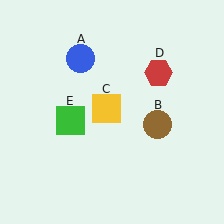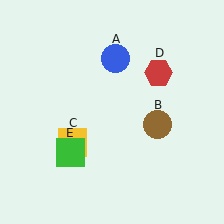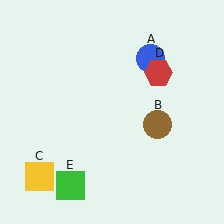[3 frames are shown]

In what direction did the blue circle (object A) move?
The blue circle (object A) moved right.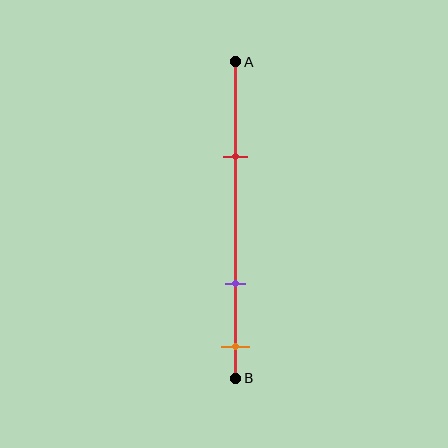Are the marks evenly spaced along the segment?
No, the marks are not evenly spaced.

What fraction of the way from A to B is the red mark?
The red mark is approximately 30% (0.3) of the way from A to B.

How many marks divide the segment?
There are 3 marks dividing the segment.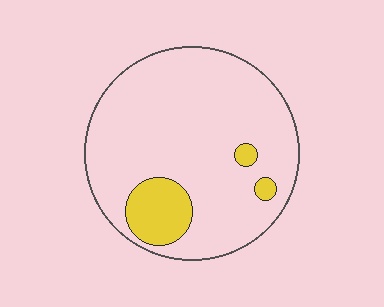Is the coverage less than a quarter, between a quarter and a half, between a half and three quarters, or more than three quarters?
Less than a quarter.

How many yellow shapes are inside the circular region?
3.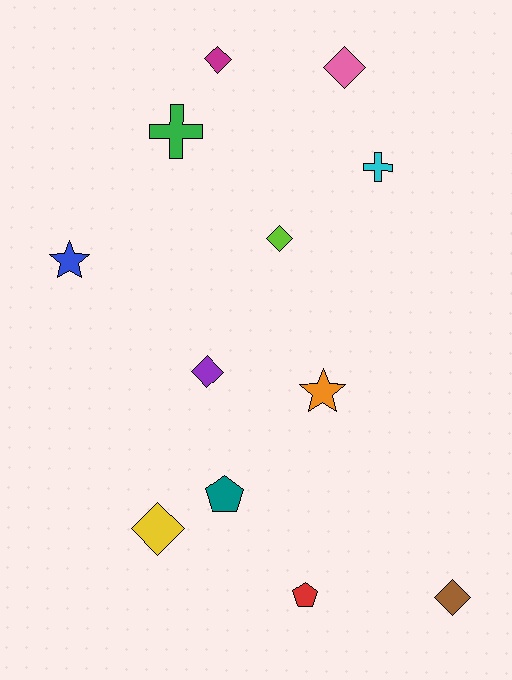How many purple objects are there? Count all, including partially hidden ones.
There is 1 purple object.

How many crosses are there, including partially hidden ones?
There are 2 crosses.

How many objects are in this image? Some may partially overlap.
There are 12 objects.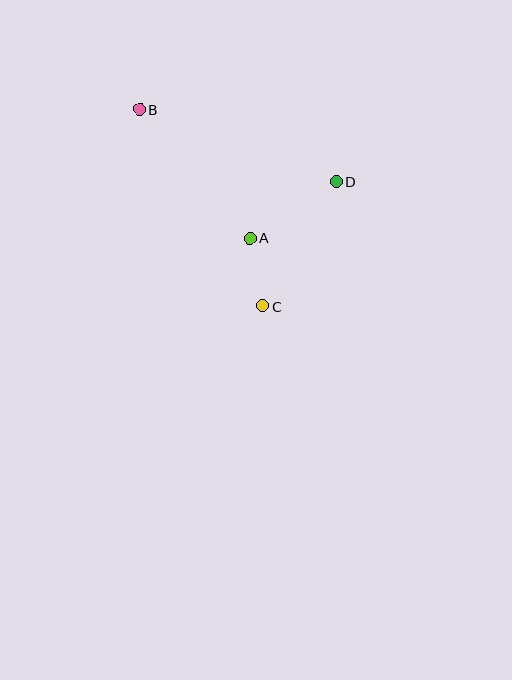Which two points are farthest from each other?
Points B and C are farthest from each other.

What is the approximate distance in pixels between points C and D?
The distance between C and D is approximately 145 pixels.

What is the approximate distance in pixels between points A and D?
The distance between A and D is approximately 103 pixels.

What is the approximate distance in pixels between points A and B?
The distance between A and B is approximately 170 pixels.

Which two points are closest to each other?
Points A and C are closest to each other.